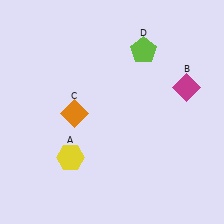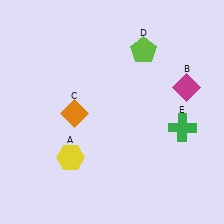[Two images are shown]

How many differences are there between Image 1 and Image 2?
There is 1 difference between the two images.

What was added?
A green cross (E) was added in Image 2.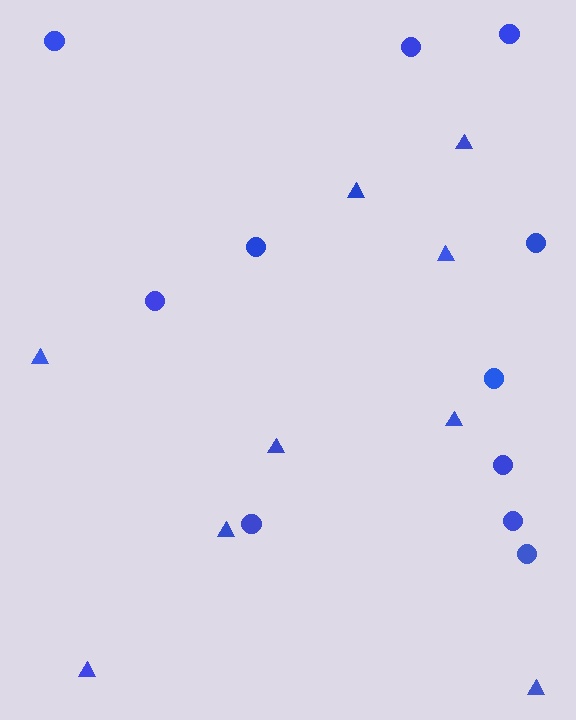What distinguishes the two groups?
There are 2 groups: one group of triangles (9) and one group of circles (11).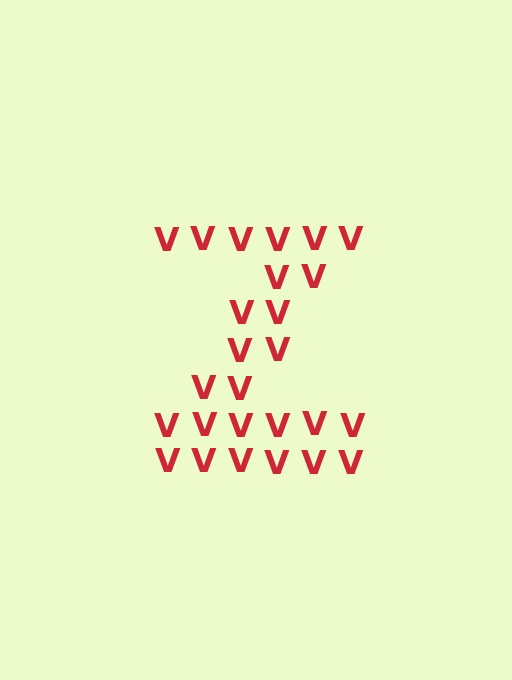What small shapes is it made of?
It is made of small letter V's.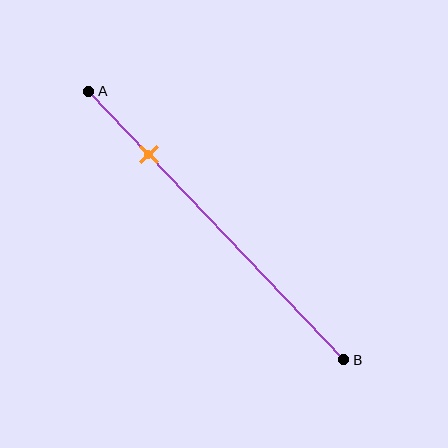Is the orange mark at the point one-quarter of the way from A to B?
Yes, the mark is approximately at the one-quarter point.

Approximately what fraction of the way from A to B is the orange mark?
The orange mark is approximately 25% of the way from A to B.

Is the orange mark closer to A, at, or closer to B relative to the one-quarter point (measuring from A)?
The orange mark is approximately at the one-quarter point of segment AB.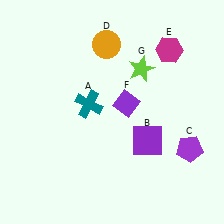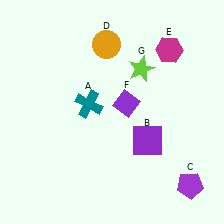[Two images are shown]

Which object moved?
The purple pentagon (C) moved down.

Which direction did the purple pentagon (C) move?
The purple pentagon (C) moved down.